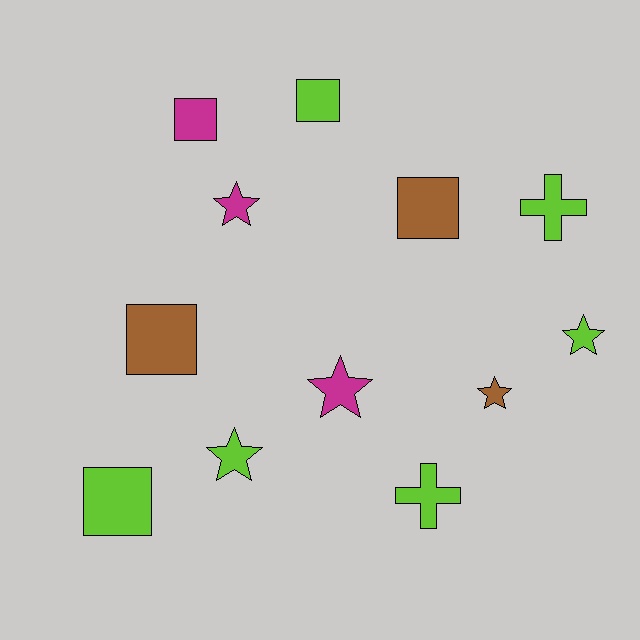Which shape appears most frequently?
Square, with 5 objects.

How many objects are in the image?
There are 12 objects.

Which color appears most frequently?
Lime, with 6 objects.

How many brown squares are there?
There are 2 brown squares.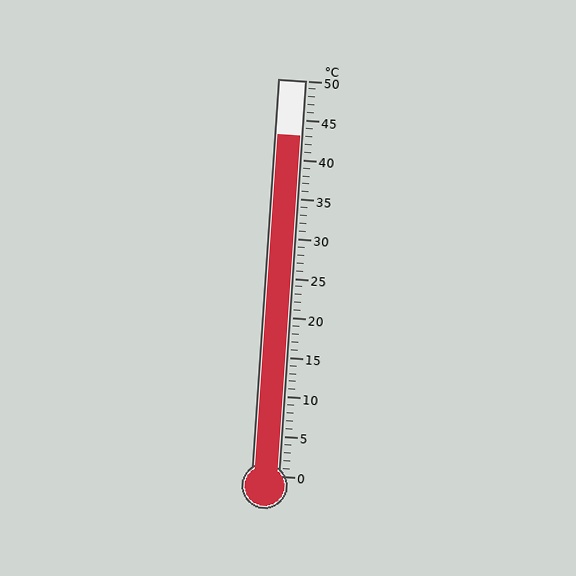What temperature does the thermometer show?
The thermometer shows approximately 43°C.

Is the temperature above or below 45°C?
The temperature is below 45°C.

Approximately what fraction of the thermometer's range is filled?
The thermometer is filled to approximately 85% of its range.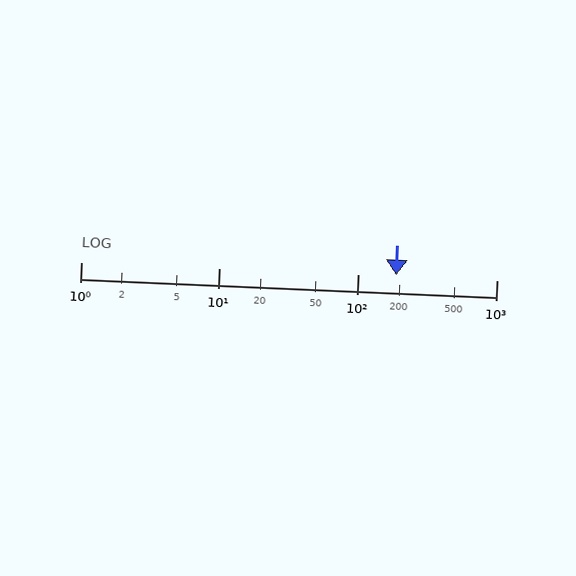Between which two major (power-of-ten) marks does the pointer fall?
The pointer is between 100 and 1000.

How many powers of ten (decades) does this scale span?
The scale spans 3 decades, from 1 to 1000.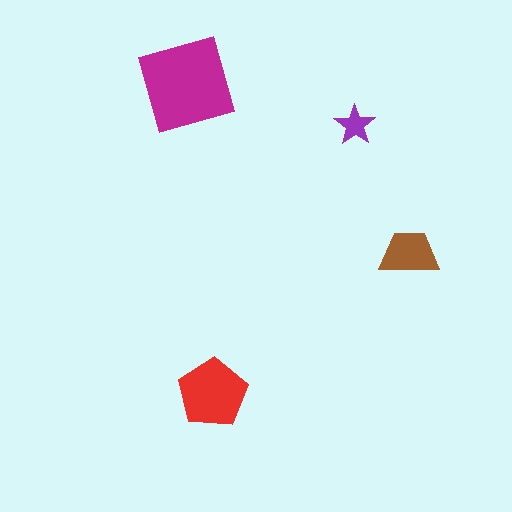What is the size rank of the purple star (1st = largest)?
4th.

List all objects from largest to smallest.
The magenta diamond, the red pentagon, the brown trapezoid, the purple star.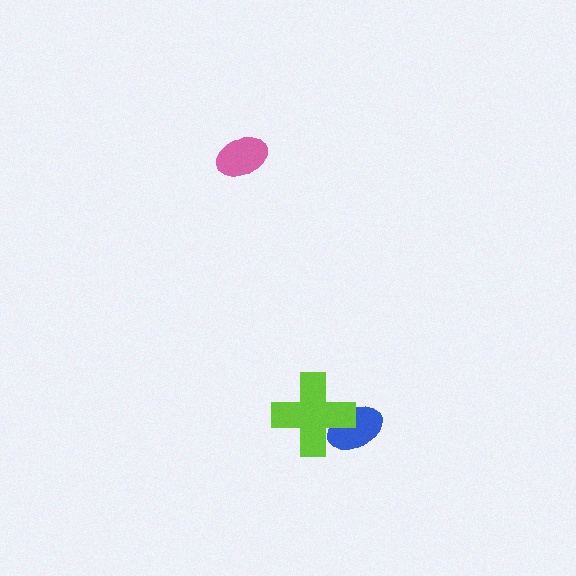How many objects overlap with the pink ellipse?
0 objects overlap with the pink ellipse.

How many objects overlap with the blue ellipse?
1 object overlaps with the blue ellipse.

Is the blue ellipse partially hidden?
Yes, it is partially covered by another shape.